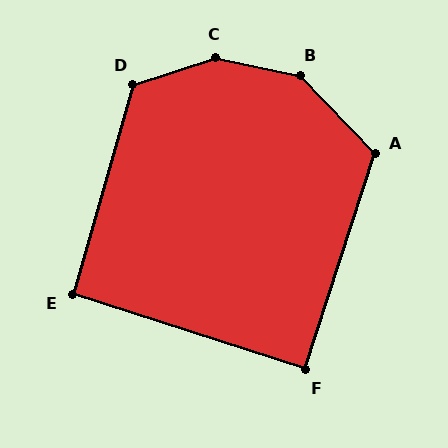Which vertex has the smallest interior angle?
F, at approximately 90 degrees.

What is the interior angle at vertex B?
Approximately 146 degrees (obtuse).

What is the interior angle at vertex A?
Approximately 118 degrees (obtuse).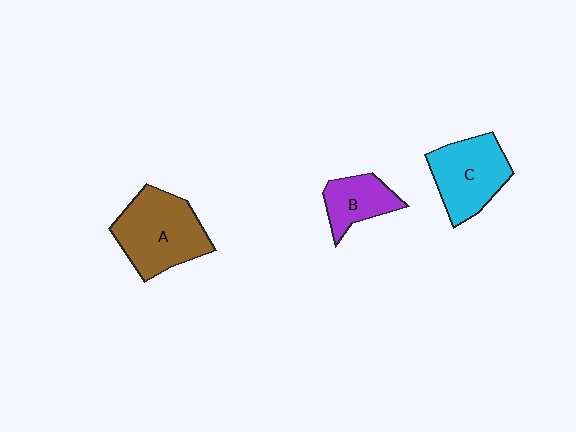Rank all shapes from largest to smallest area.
From largest to smallest: A (brown), C (cyan), B (purple).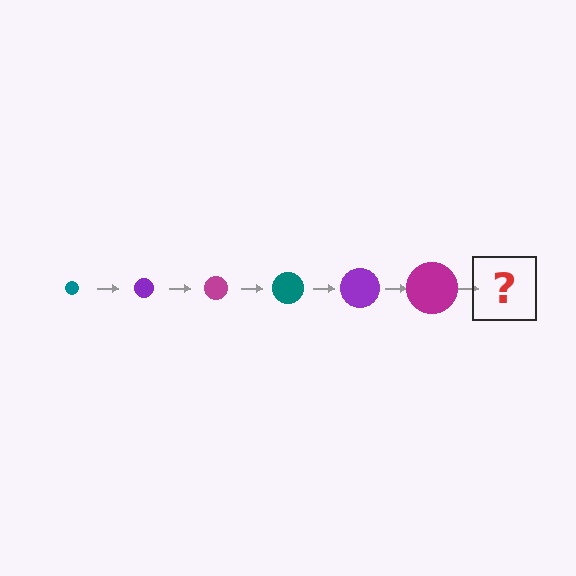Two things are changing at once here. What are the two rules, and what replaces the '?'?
The two rules are that the circle grows larger each step and the color cycles through teal, purple, and magenta. The '?' should be a teal circle, larger than the previous one.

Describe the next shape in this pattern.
It should be a teal circle, larger than the previous one.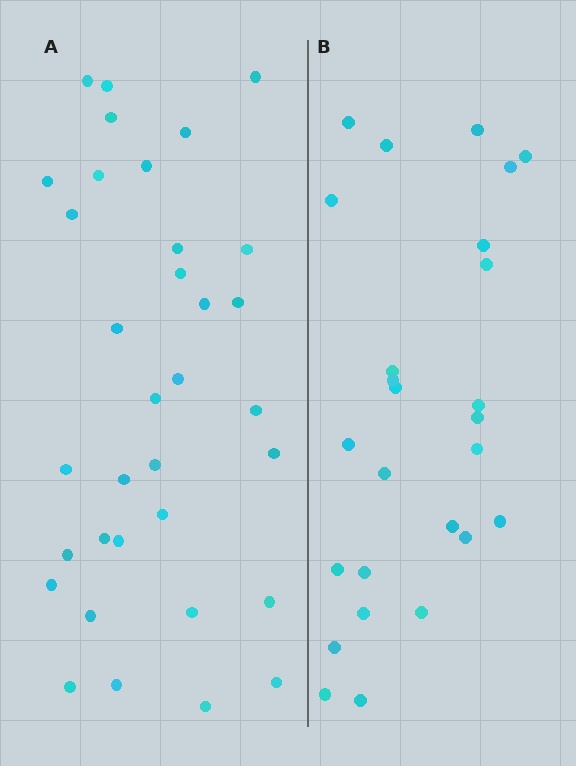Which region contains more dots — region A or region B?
Region A (the left region) has more dots.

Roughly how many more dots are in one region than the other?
Region A has roughly 8 or so more dots than region B.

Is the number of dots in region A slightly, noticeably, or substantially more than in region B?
Region A has noticeably more, but not dramatically so. The ratio is roughly 1.3 to 1.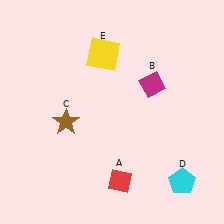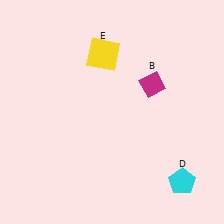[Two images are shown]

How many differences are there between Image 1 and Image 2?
There are 2 differences between the two images.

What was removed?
The red diamond (A), the brown star (C) were removed in Image 2.